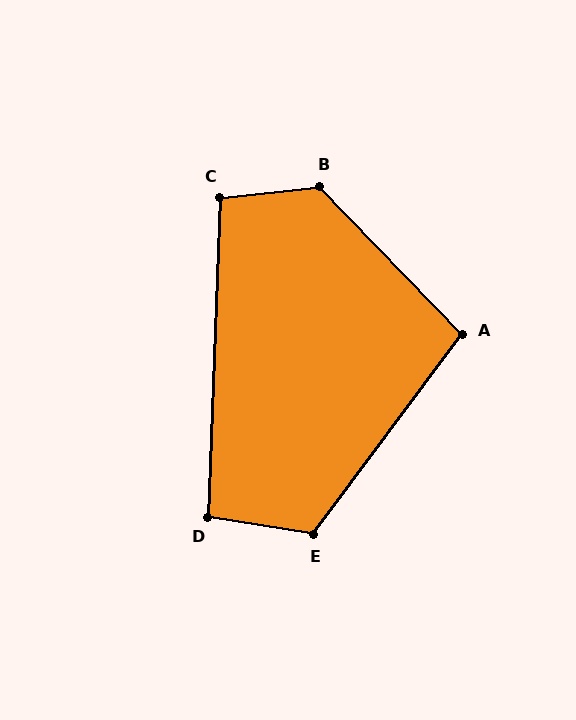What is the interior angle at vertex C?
Approximately 98 degrees (obtuse).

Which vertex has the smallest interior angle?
D, at approximately 97 degrees.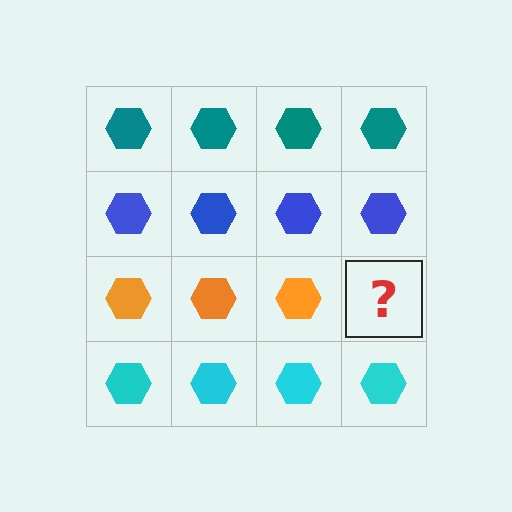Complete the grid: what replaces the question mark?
The question mark should be replaced with an orange hexagon.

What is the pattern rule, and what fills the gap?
The rule is that each row has a consistent color. The gap should be filled with an orange hexagon.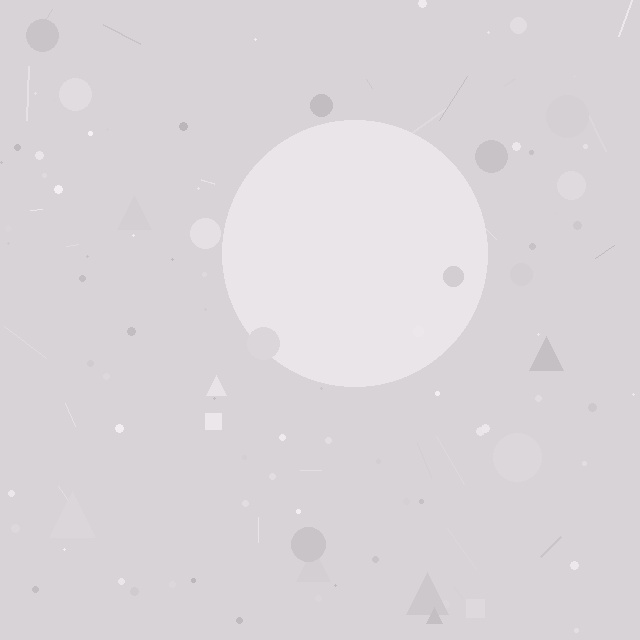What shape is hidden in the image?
A circle is hidden in the image.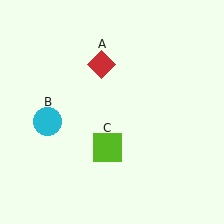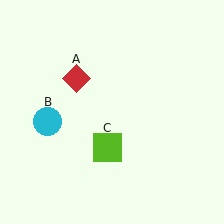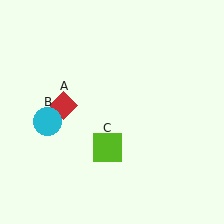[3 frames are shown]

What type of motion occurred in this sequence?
The red diamond (object A) rotated counterclockwise around the center of the scene.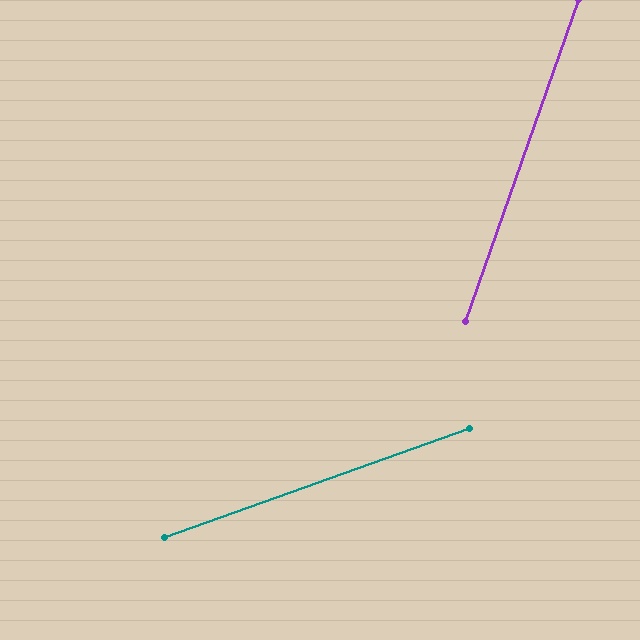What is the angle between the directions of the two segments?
Approximately 51 degrees.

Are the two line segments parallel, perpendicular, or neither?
Neither parallel nor perpendicular — they differ by about 51°.